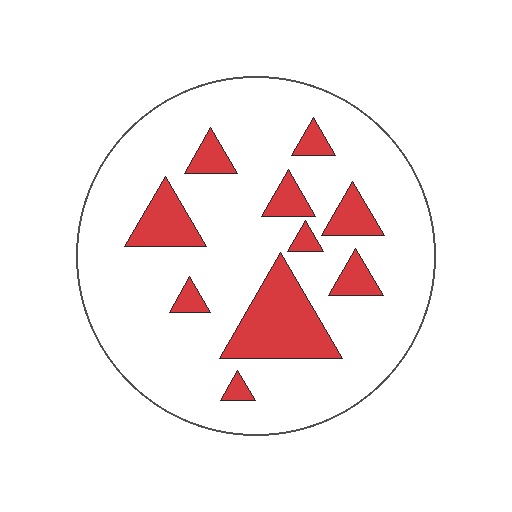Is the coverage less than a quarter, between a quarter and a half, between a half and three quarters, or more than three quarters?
Less than a quarter.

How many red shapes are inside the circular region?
10.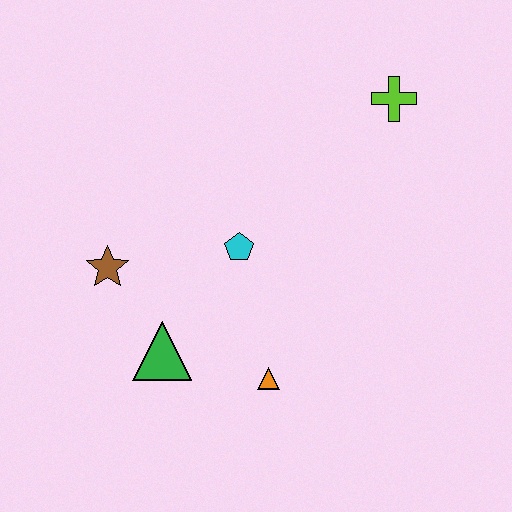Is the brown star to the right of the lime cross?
No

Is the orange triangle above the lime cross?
No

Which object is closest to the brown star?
The green triangle is closest to the brown star.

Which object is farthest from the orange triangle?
The lime cross is farthest from the orange triangle.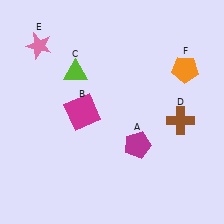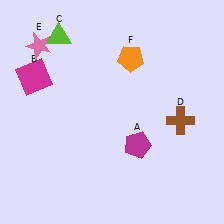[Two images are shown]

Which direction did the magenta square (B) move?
The magenta square (B) moved left.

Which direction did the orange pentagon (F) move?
The orange pentagon (F) moved left.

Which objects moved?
The objects that moved are: the magenta square (B), the lime triangle (C), the orange pentagon (F).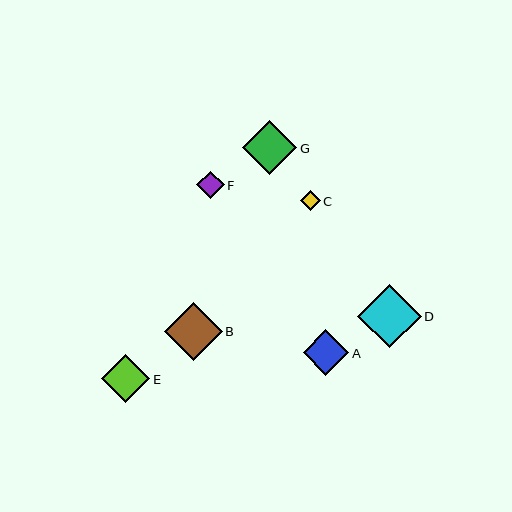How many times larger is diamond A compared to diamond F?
Diamond A is approximately 1.7 times the size of diamond F.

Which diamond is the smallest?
Diamond C is the smallest with a size of approximately 20 pixels.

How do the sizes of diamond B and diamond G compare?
Diamond B and diamond G are approximately the same size.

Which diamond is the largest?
Diamond D is the largest with a size of approximately 63 pixels.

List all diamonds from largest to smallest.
From largest to smallest: D, B, G, E, A, F, C.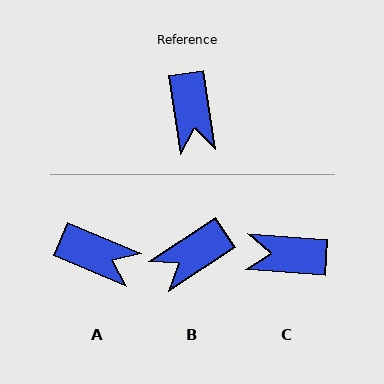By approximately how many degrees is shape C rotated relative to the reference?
Approximately 102 degrees clockwise.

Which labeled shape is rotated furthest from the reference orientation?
C, about 102 degrees away.